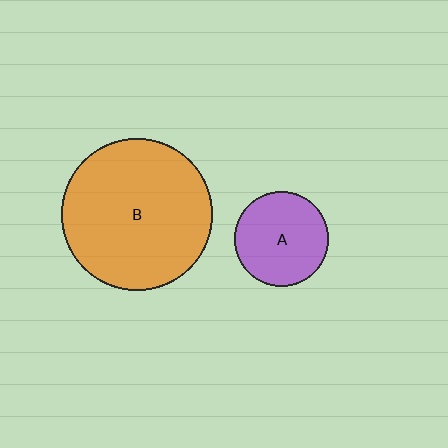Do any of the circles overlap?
No, none of the circles overlap.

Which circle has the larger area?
Circle B (orange).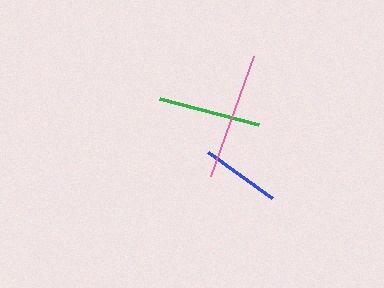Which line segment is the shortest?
The blue line is the shortest at approximately 78 pixels.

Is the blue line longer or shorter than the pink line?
The pink line is longer than the blue line.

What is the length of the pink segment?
The pink segment is approximately 128 pixels long.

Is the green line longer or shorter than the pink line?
The pink line is longer than the green line.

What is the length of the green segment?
The green segment is approximately 102 pixels long.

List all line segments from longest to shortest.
From longest to shortest: pink, green, blue.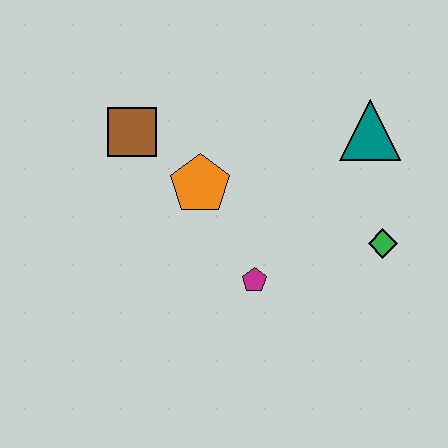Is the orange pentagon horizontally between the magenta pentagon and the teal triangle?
No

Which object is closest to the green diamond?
The teal triangle is closest to the green diamond.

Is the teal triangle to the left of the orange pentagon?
No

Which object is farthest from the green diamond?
The brown square is farthest from the green diamond.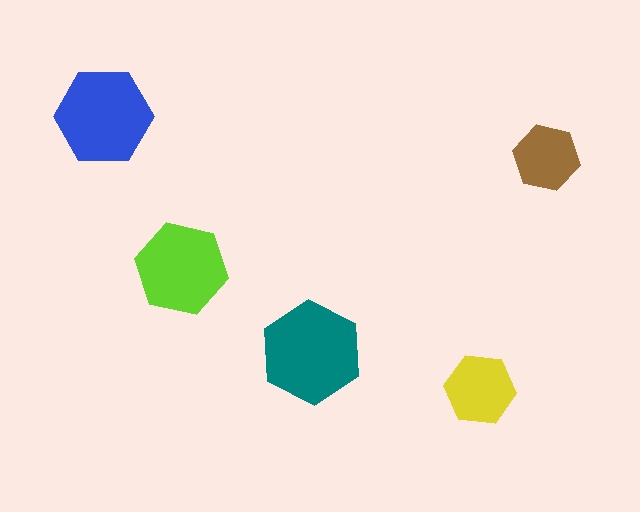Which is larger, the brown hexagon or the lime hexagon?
The lime one.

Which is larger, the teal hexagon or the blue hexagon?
The teal one.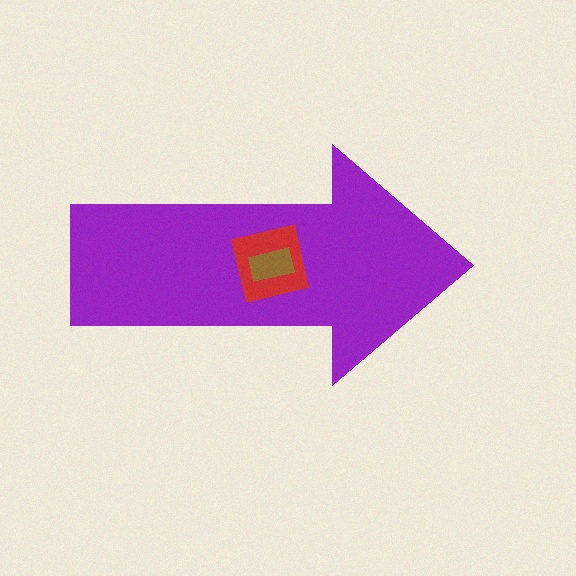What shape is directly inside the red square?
The brown rectangle.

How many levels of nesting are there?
3.